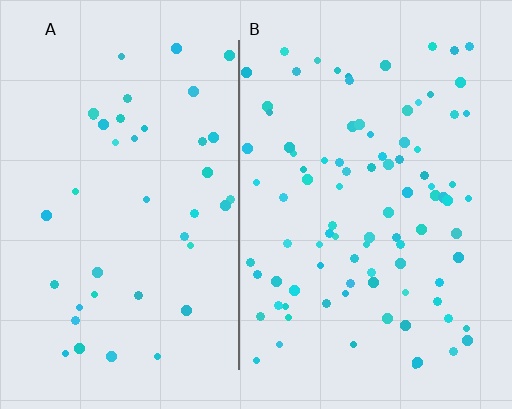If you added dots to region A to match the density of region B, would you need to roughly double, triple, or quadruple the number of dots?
Approximately double.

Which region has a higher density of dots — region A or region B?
B (the right).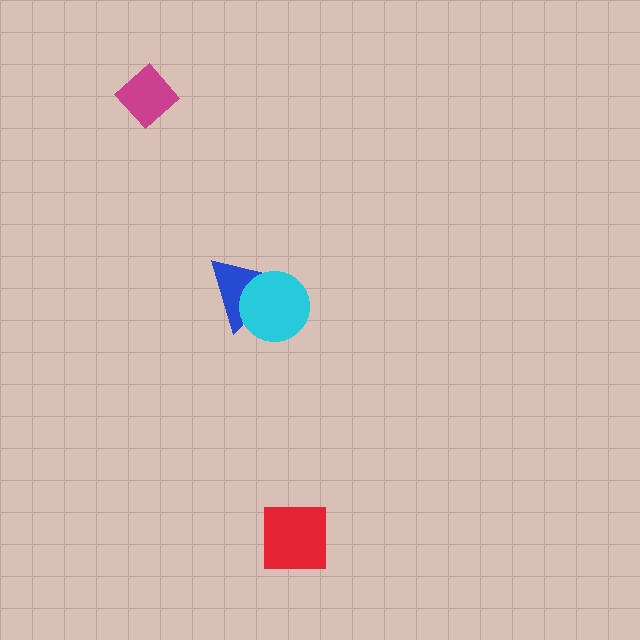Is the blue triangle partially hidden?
Yes, it is partially covered by another shape.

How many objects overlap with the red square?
0 objects overlap with the red square.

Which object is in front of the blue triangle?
The cyan circle is in front of the blue triangle.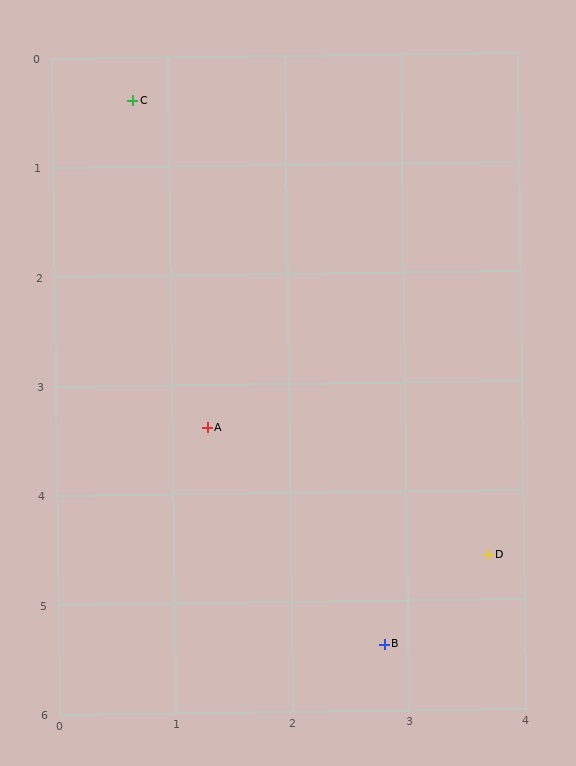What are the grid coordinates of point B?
Point B is at approximately (2.8, 5.4).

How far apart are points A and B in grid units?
Points A and B are about 2.5 grid units apart.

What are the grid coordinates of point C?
Point C is at approximately (0.7, 0.4).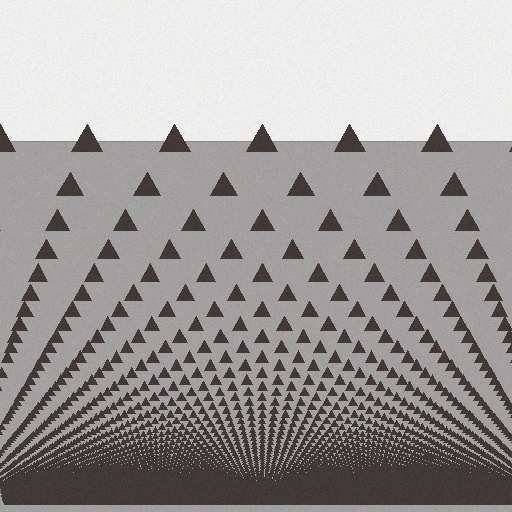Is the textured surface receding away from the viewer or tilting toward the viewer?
The surface appears to tilt toward the viewer. Texture elements get larger and sparser toward the top.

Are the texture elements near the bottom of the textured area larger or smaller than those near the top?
Smaller. The gradient is inverted — elements near the bottom are smaller and denser.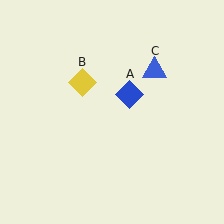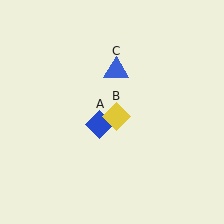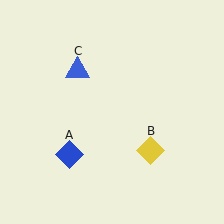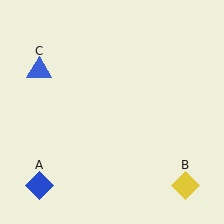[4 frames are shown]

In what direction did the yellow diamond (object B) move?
The yellow diamond (object B) moved down and to the right.